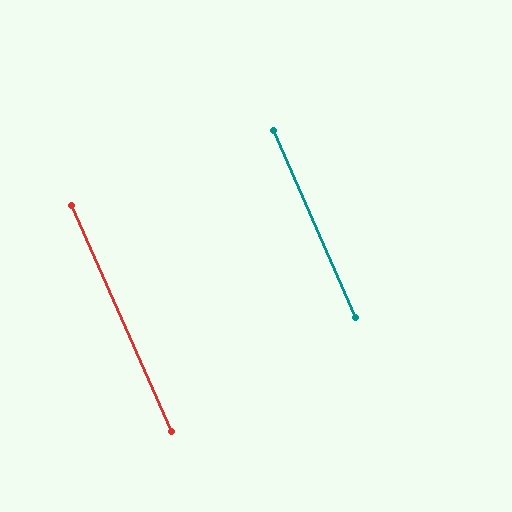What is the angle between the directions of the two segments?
Approximately 0 degrees.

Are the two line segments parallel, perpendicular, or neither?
Parallel — their directions differ by only 0.3°.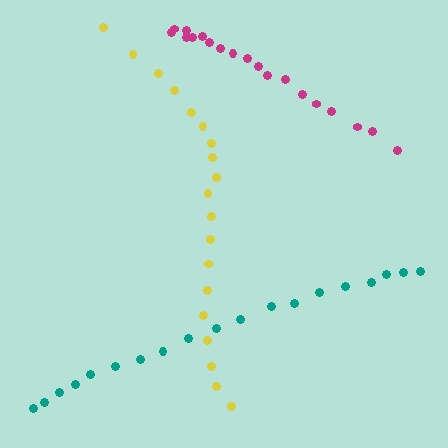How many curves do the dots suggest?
There are 3 distinct paths.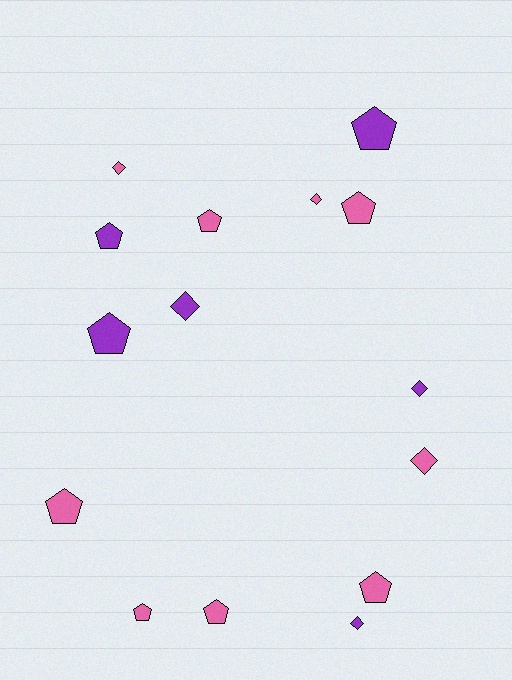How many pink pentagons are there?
There are 6 pink pentagons.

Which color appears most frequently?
Pink, with 9 objects.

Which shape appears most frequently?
Pentagon, with 9 objects.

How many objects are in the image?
There are 15 objects.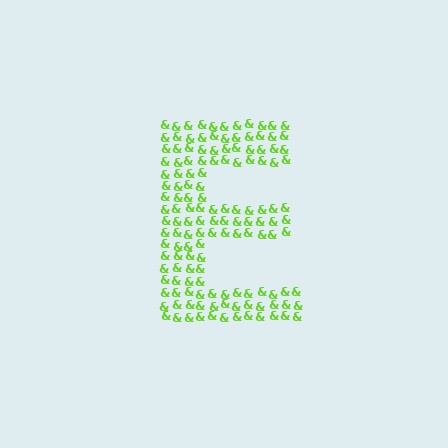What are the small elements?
The small elements are ampersands.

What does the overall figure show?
The overall figure shows the letter E.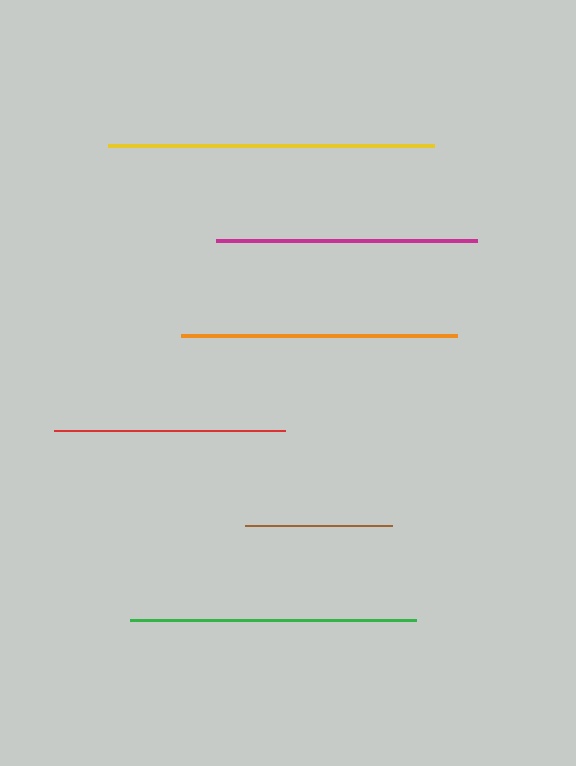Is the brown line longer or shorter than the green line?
The green line is longer than the brown line.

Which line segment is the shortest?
The brown line is the shortest at approximately 147 pixels.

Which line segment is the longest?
The yellow line is the longest at approximately 326 pixels.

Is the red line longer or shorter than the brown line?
The red line is longer than the brown line.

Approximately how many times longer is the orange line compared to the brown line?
The orange line is approximately 1.9 times the length of the brown line.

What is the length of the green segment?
The green segment is approximately 286 pixels long.